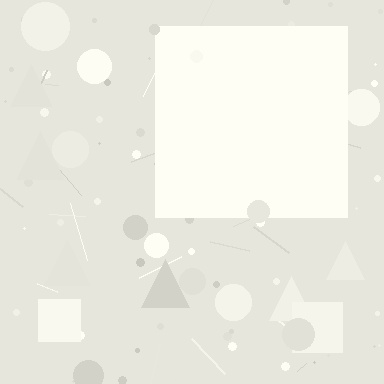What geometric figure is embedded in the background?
A square is embedded in the background.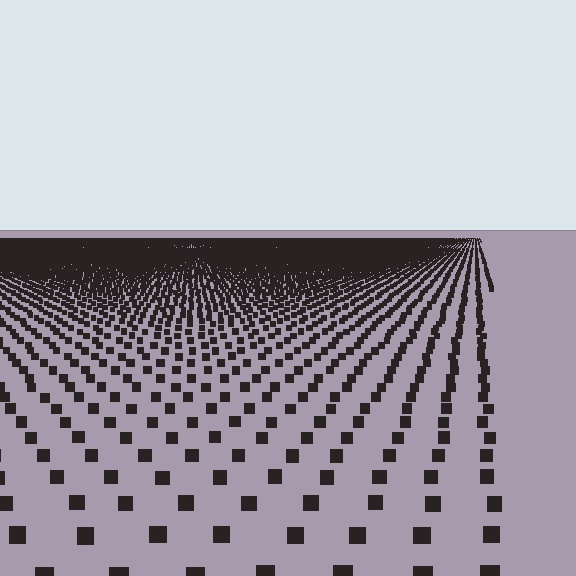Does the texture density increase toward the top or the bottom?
Density increases toward the top.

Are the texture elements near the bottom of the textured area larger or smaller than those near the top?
Larger. Near the bottom, elements are closer to the viewer and appear at a bigger on-screen size.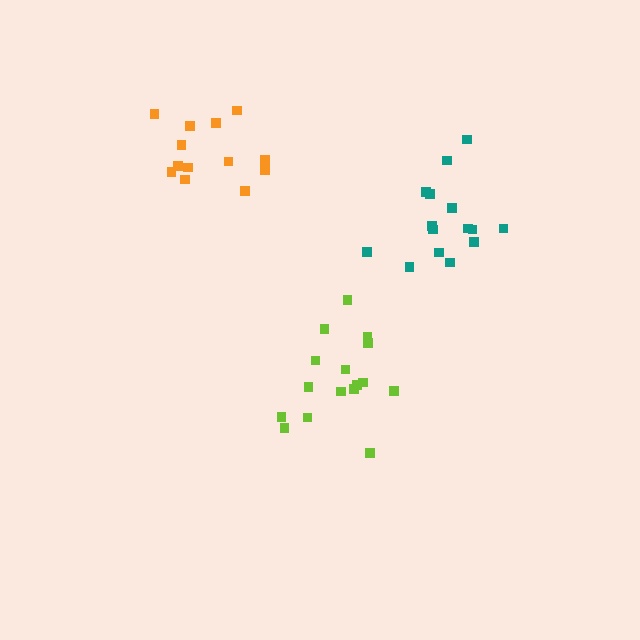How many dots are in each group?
Group 1: 16 dots, Group 2: 13 dots, Group 3: 15 dots (44 total).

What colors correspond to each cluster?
The clusters are colored: lime, orange, teal.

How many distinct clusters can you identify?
There are 3 distinct clusters.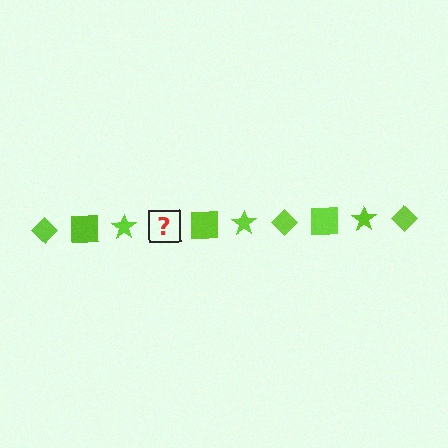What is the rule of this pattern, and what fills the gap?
The rule is that the pattern cycles through diamond, square, star shapes in lime. The gap should be filled with a lime diamond.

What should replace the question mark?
The question mark should be replaced with a lime diamond.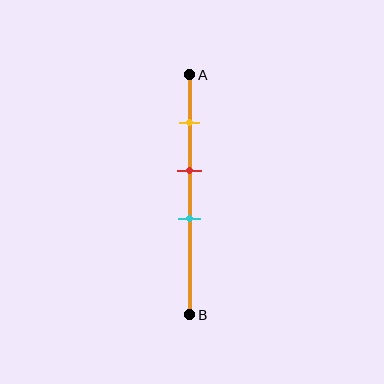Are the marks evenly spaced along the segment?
Yes, the marks are approximately evenly spaced.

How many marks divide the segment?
There are 3 marks dividing the segment.